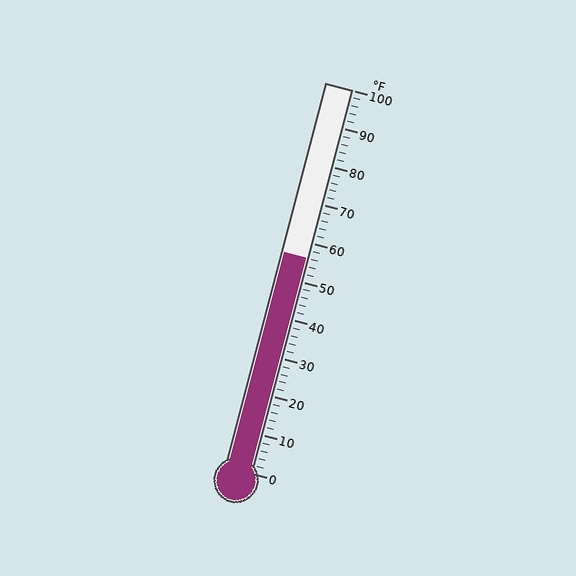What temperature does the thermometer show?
The thermometer shows approximately 56°F.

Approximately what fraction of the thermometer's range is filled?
The thermometer is filled to approximately 55% of its range.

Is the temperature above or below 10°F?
The temperature is above 10°F.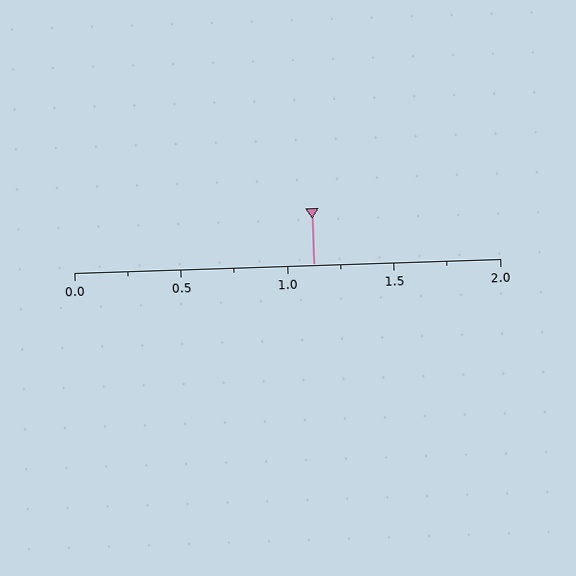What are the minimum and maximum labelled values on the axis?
The axis runs from 0.0 to 2.0.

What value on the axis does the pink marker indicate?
The marker indicates approximately 1.12.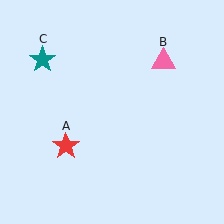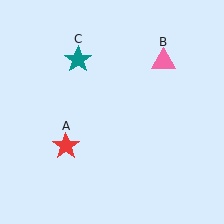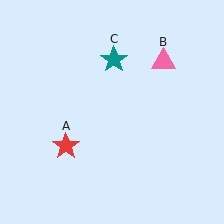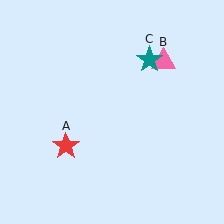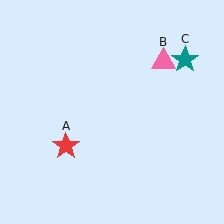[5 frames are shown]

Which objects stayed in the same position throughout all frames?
Red star (object A) and pink triangle (object B) remained stationary.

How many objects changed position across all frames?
1 object changed position: teal star (object C).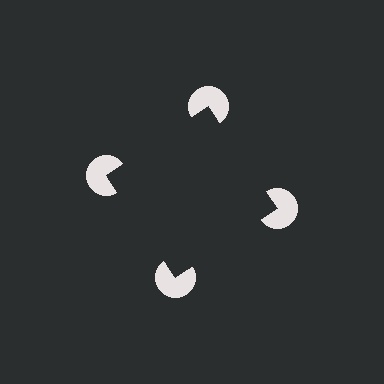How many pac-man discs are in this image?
There are 4 — one at each vertex of the illusory square.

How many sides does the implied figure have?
4 sides.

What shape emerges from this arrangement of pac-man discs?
An illusory square — its edges are inferred from the aligned wedge cuts in the pac-man discs, not physically drawn.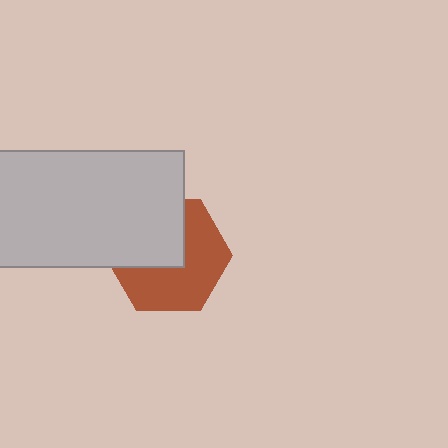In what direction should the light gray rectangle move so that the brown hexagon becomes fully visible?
The light gray rectangle should move toward the upper-left. That is the shortest direction to clear the overlap and leave the brown hexagon fully visible.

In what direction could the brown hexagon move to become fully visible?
The brown hexagon could move toward the lower-right. That would shift it out from behind the light gray rectangle entirely.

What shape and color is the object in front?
The object in front is a light gray rectangle.